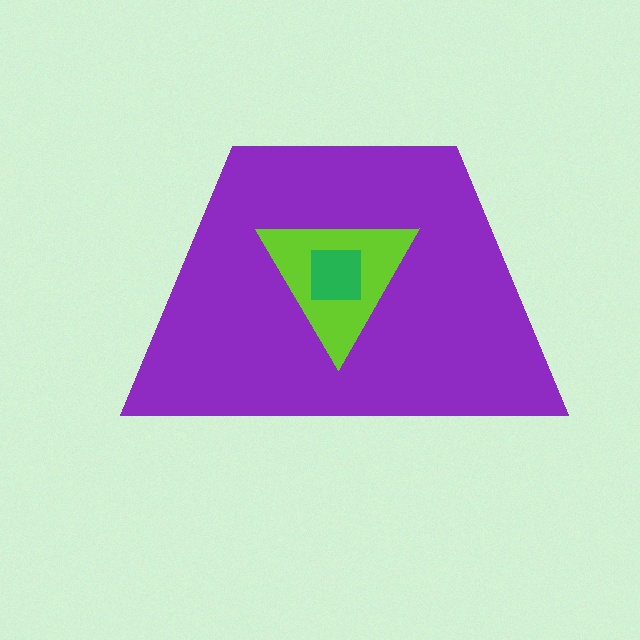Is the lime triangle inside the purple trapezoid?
Yes.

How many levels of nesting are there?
3.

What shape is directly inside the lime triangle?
The green square.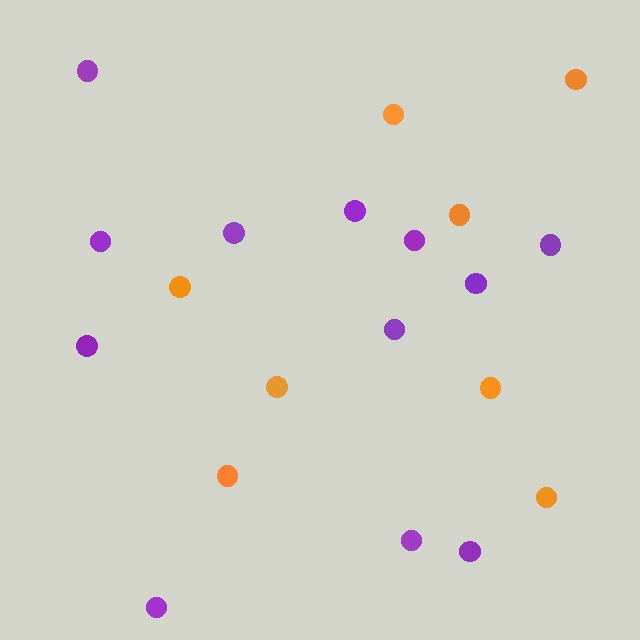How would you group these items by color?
There are 2 groups: one group of purple circles (12) and one group of orange circles (8).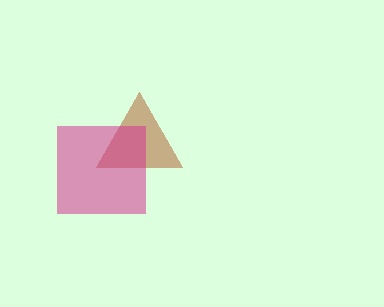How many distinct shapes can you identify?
There are 2 distinct shapes: a brown triangle, a magenta square.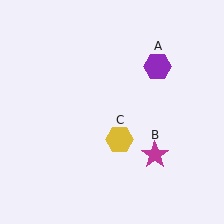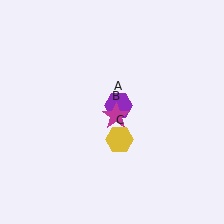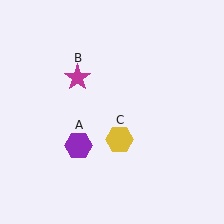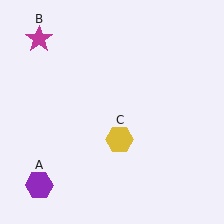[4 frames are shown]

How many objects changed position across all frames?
2 objects changed position: purple hexagon (object A), magenta star (object B).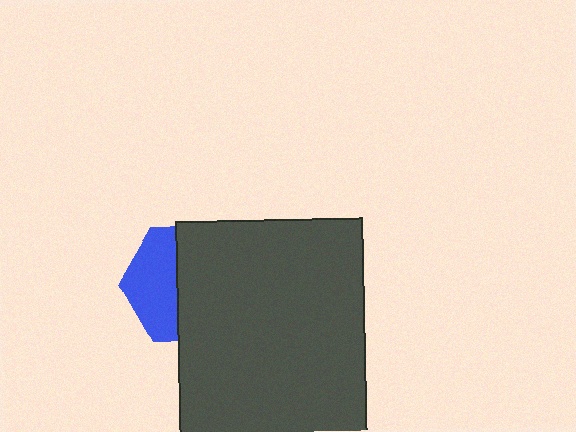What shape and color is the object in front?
The object in front is a dark gray rectangle.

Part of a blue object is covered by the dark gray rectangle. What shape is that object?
It is a hexagon.